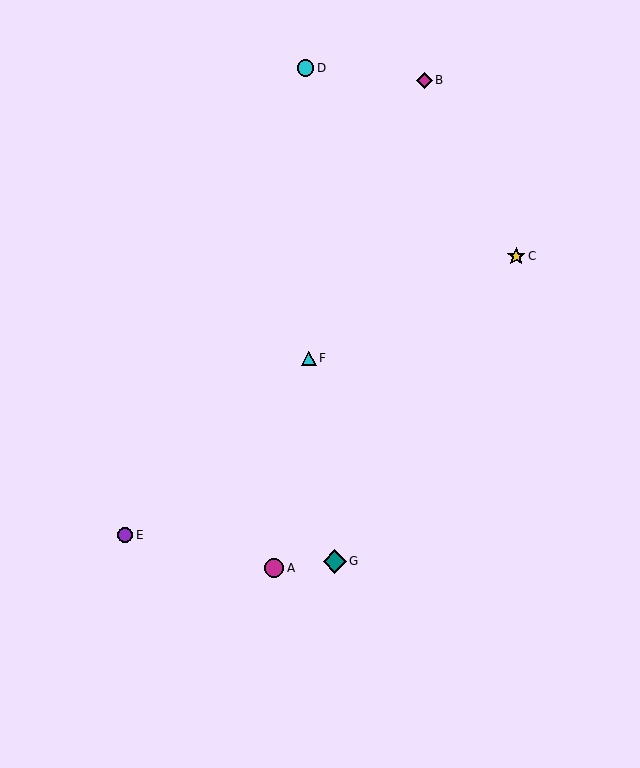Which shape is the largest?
The teal diamond (labeled G) is the largest.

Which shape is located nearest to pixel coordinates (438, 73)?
The magenta diamond (labeled B) at (424, 80) is nearest to that location.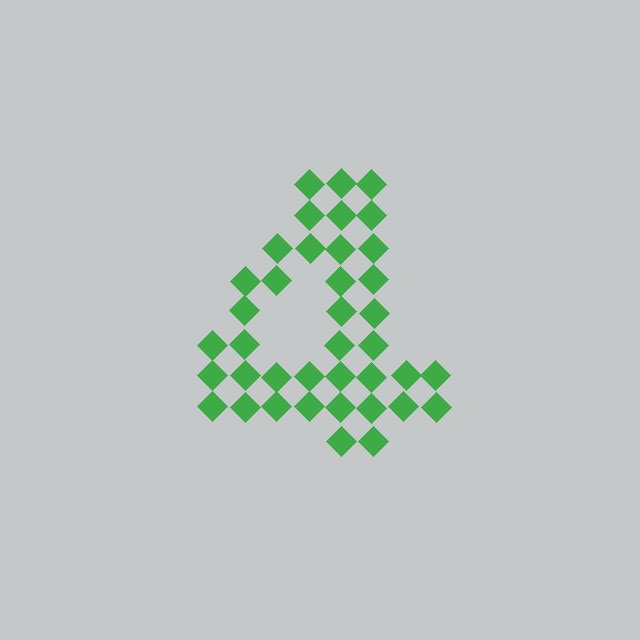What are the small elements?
The small elements are diamonds.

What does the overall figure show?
The overall figure shows the digit 4.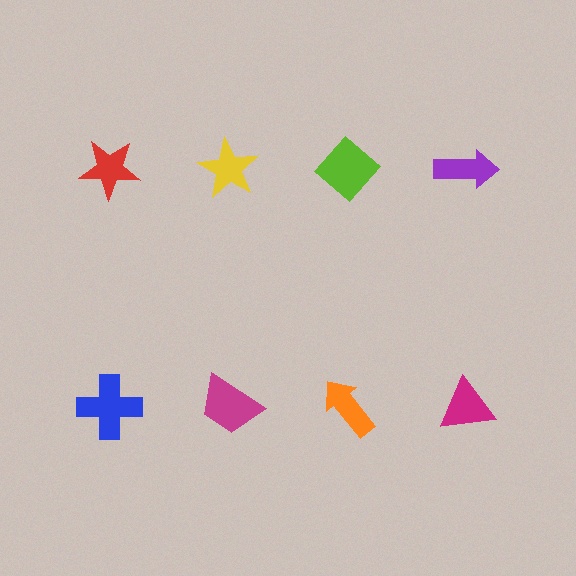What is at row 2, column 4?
A magenta triangle.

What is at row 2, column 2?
A magenta trapezoid.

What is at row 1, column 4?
A purple arrow.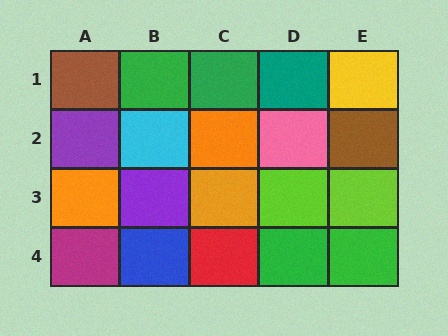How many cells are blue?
1 cell is blue.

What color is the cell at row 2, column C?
Orange.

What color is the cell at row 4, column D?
Green.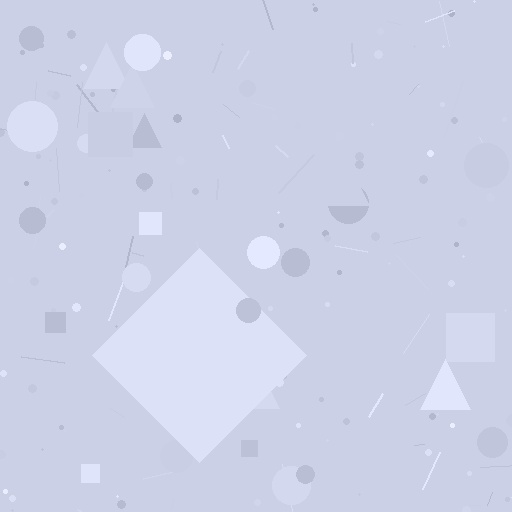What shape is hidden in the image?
A diamond is hidden in the image.